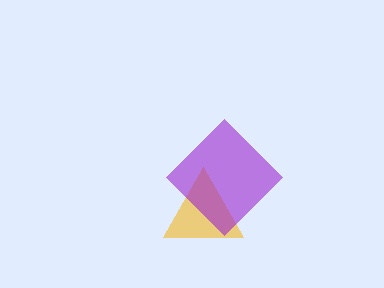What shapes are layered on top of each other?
The layered shapes are: a yellow triangle, a purple diamond.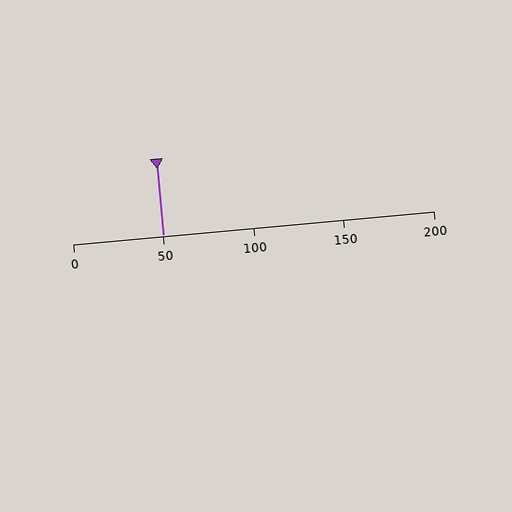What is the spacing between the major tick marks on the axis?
The major ticks are spaced 50 apart.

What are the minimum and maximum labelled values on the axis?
The axis runs from 0 to 200.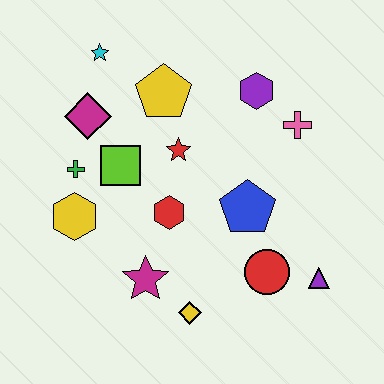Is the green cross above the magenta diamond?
No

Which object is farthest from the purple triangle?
The cyan star is farthest from the purple triangle.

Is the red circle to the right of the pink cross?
No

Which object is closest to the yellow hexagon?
The green cross is closest to the yellow hexagon.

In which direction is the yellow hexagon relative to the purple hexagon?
The yellow hexagon is to the left of the purple hexagon.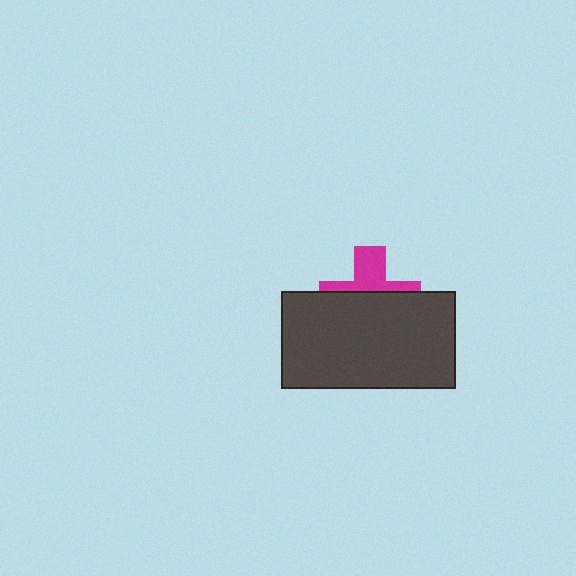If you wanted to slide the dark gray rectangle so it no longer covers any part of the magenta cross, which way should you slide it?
Slide it down — that is the most direct way to separate the two shapes.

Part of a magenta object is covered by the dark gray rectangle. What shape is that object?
It is a cross.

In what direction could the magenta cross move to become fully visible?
The magenta cross could move up. That would shift it out from behind the dark gray rectangle entirely.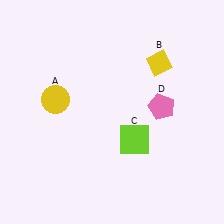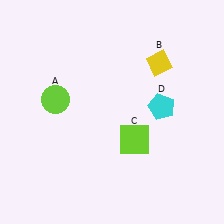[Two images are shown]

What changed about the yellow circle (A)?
In Image 1, A is yellow. In Image 2, it changed to lime.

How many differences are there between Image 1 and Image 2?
There are 2 differences between the two images.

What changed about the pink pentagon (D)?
In Image 1, D is pink. In Image 2, it changed to cyan.